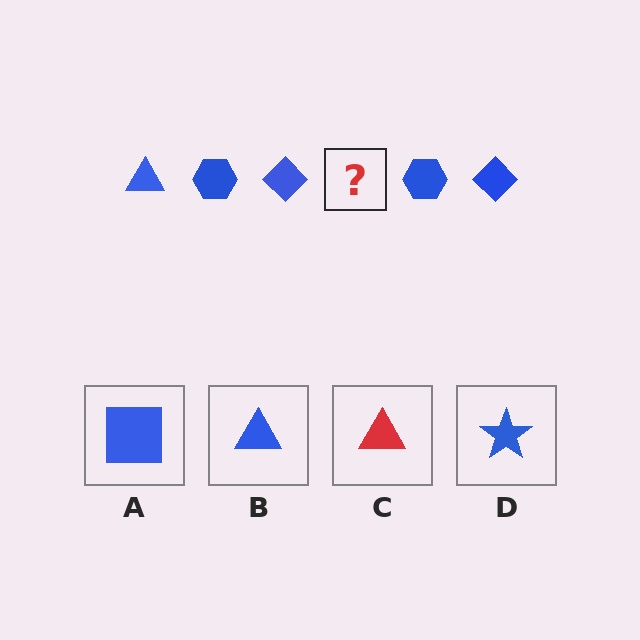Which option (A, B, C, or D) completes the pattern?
B.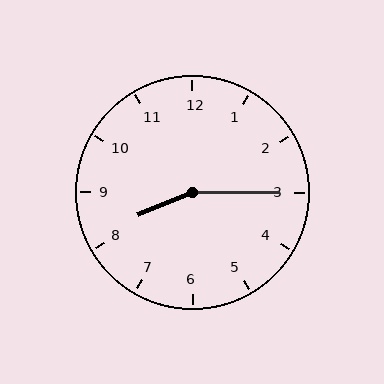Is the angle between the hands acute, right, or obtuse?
It is obtuse.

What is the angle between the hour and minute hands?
Approximately 158 degrees.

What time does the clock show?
8:15.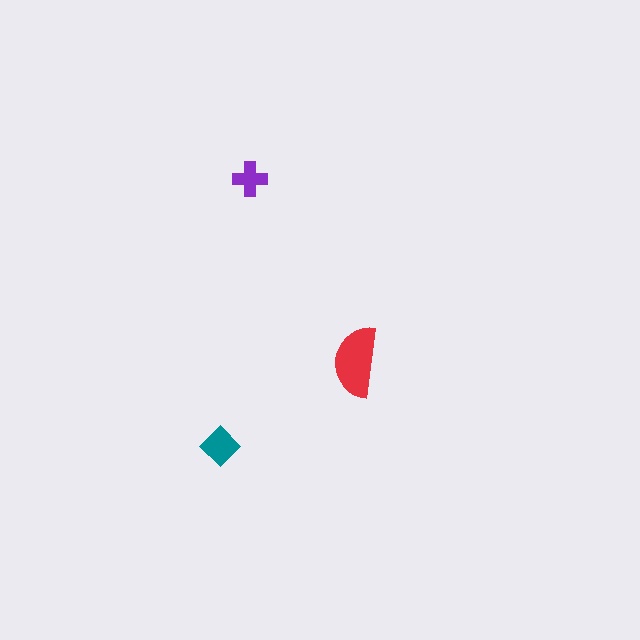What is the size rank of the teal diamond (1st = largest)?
2nd.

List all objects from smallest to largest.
The purple cross, the teal diamond, the red semicircle.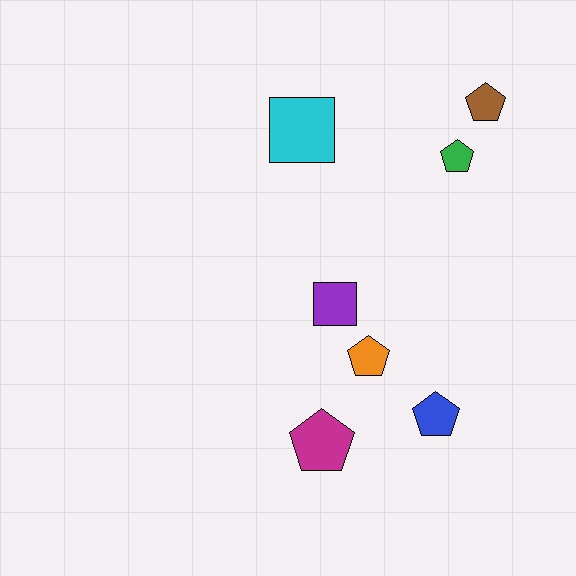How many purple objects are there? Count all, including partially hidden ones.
There is 1 purple object.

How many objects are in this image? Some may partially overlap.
There are 7 objects.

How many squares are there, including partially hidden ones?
There are 2 squares.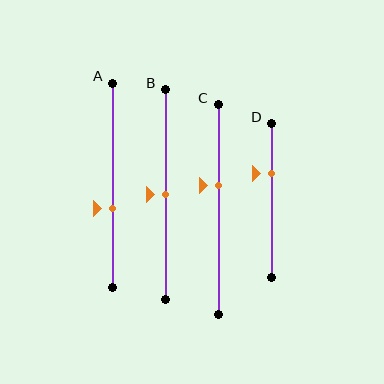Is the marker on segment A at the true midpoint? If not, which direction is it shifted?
No, the marker on segment A is shifted downward by about 11% of the segment length.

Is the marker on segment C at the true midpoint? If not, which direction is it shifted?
No, the marker on segment C is shifted upward by about 11% of the segment length.